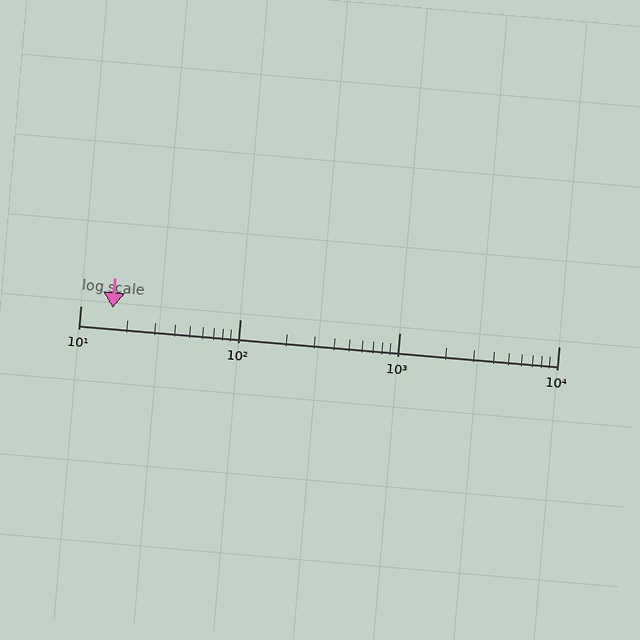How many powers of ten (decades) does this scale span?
The scale spans 3 decades, from 10 to 10000.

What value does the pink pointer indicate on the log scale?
The pointer indicates approximately 16.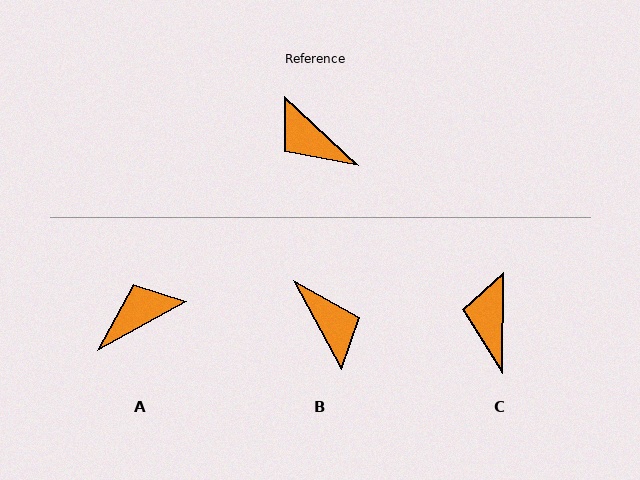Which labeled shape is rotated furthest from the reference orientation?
B, about 162 degrees away.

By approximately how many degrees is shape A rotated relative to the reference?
Approximately 108 degrees clockwise.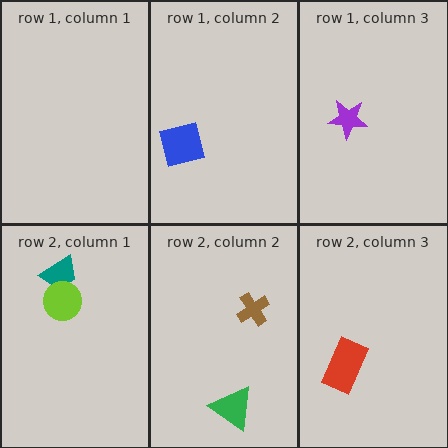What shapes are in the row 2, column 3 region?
The red rectangle.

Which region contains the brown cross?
The row 2, column 2 region.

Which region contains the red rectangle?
The row 2, column 3 region.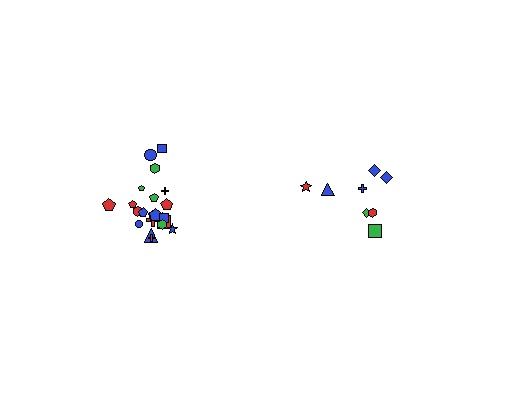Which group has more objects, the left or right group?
The left group.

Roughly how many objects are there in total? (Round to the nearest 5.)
Roughly 30 objects in total.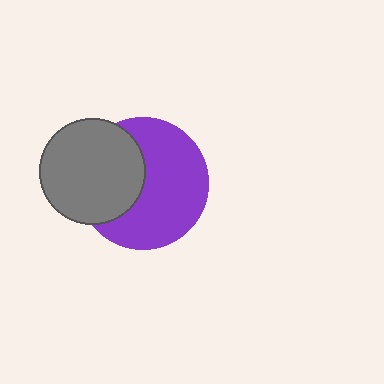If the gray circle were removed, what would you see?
You would see the complete purple circle.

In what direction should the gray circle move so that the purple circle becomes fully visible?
The gray circle should move left. That is the shortest direction to clear the overlap and leave the purple circle fully visible.